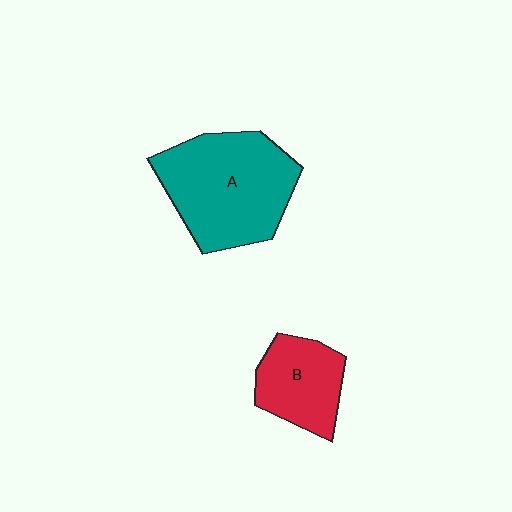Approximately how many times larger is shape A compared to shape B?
Approximately 1.8 times.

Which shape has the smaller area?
Shape B (red).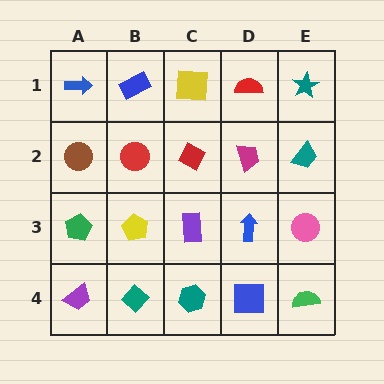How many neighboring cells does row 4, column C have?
3.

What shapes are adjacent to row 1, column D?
A magenta trapezoid (row 2, column D), a yellow square (row 1, column C), a teal star (row 1, column E).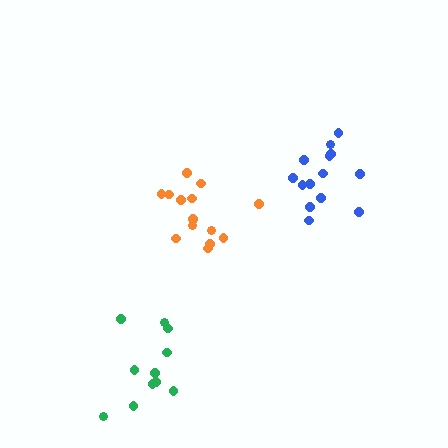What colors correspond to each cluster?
The clusters are colored: orange, green, blue.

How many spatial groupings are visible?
There are 3 spatial groupings.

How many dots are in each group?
Group 1: 15 dots, Group 2: 11 dots, Group 3: 14 dots (40 total).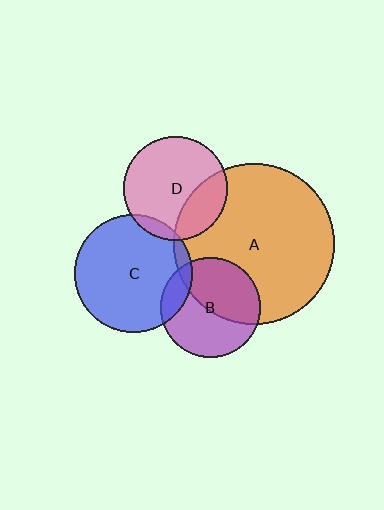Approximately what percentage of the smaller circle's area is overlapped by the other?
Approximately 5%.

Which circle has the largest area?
Circle A (orange).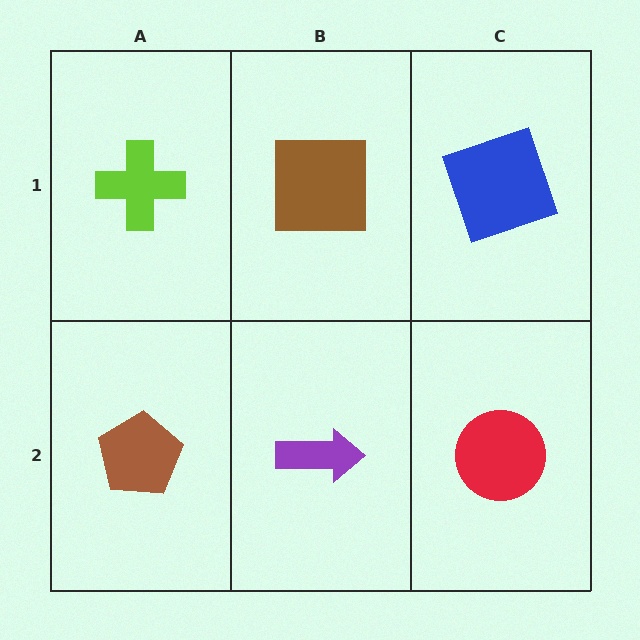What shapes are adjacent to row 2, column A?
A lime cross (row 1, column A), a purple arrow (row 2, column B).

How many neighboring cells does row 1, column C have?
2.